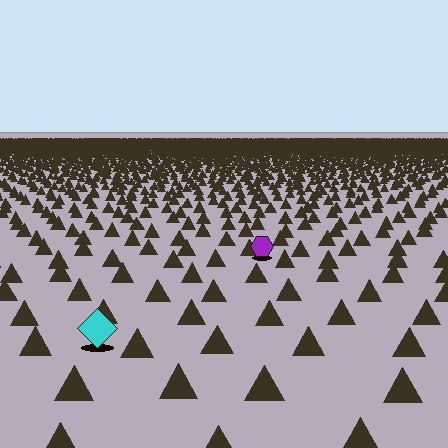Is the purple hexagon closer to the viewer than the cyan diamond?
No. The cyan diamond is closer — you can tell from the texture gradient: the ground texture is coarser near it.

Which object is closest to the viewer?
The cyan diamond is closest. The texture marks near it are larger and more spread out.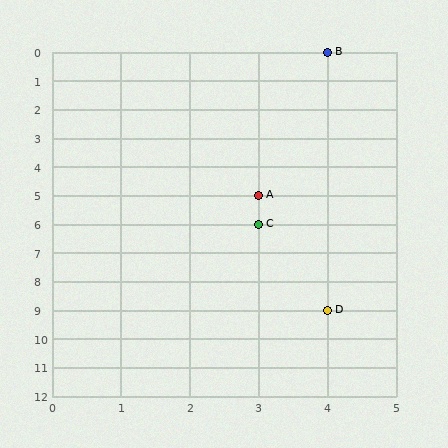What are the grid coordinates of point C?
Point C is at grid coordinates (3, 6).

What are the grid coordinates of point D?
Point D is at grid coordinates (4, 9).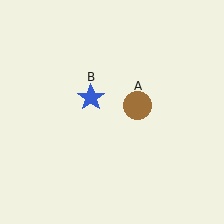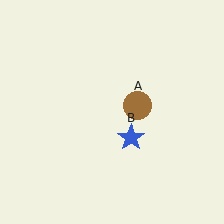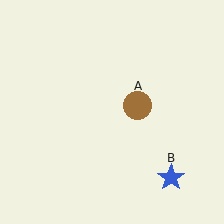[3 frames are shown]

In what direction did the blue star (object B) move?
The blue star (object B) moved down and to the right.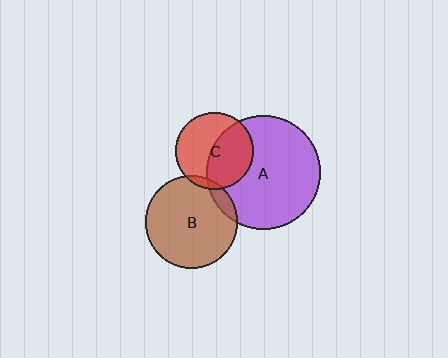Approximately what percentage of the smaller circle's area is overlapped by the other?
Approximately 10%.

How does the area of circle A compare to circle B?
Approximately 1.5 times.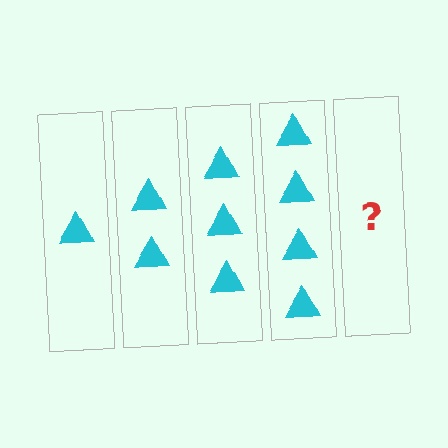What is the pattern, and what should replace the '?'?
The pattern is that each step adds one more triangle. The '?' should be 5 triangles.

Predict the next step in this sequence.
The next step is 5 triangles.